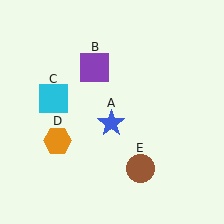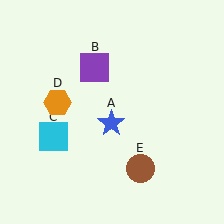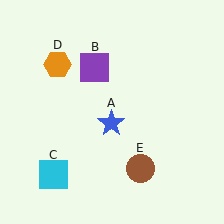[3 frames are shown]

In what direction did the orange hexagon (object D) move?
The orange hexagon (object D) moved up.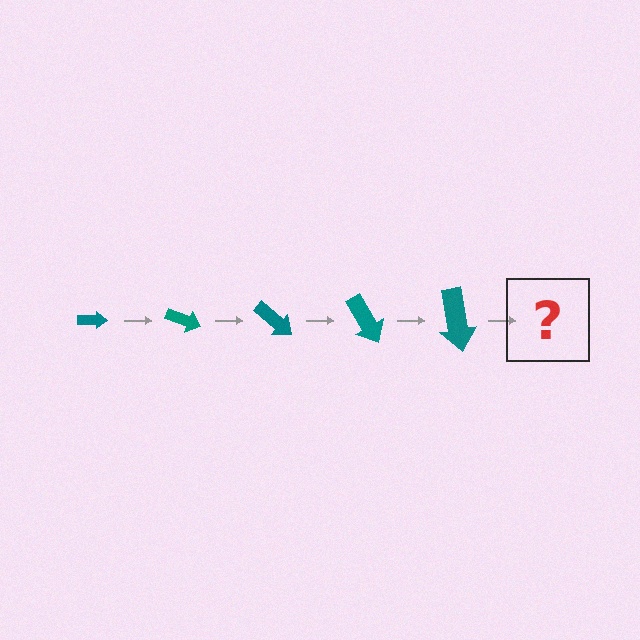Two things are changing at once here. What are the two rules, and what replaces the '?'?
The two rules are that the arrow grows larger each step and it rotates 20 degrees each step. The '?' should be an arrow, larger than the previous one and rotated 100 degrees from the start.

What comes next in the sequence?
The next element should be an arrow, larger than the previous one and rotated 100 degrees from the start.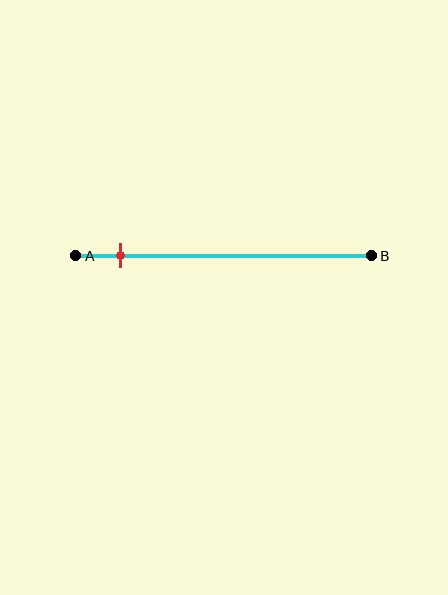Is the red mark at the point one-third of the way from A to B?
No, the mark is at about 15% from A, not at the 33% one-third point.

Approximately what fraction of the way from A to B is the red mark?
The red mark is approximately 15% of the way from A to B.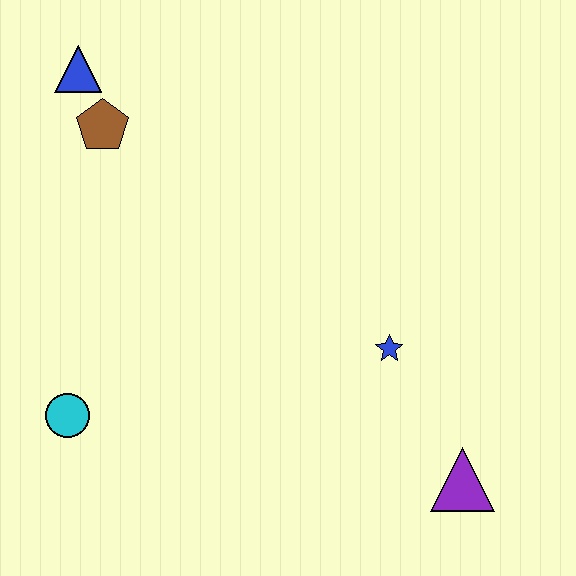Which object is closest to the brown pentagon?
The blue triangle is closest to the brown pentagon.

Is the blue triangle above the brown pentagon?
Yes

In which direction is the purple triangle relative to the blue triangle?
The purple triangle is below the blue triangle.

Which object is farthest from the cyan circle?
The purple triangle is farthest from the cyan circle.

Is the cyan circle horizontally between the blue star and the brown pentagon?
No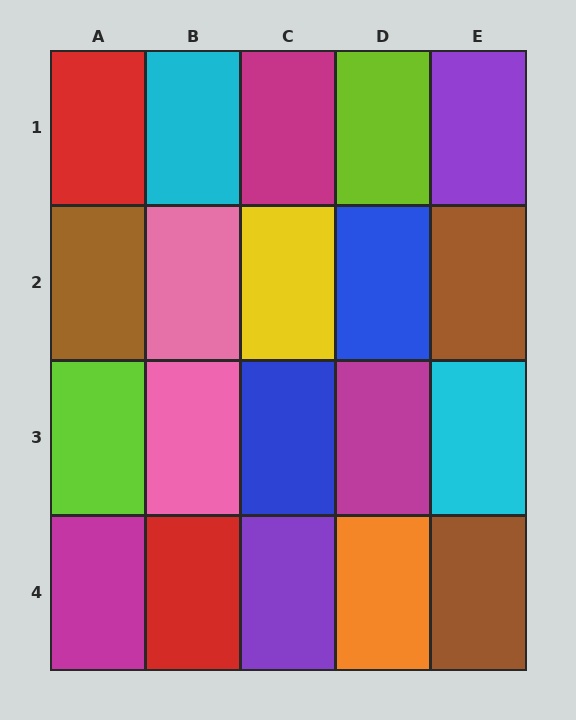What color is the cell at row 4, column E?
Brown.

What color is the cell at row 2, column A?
Brown.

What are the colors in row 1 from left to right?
Red, cyan, magenta, lime, purple.